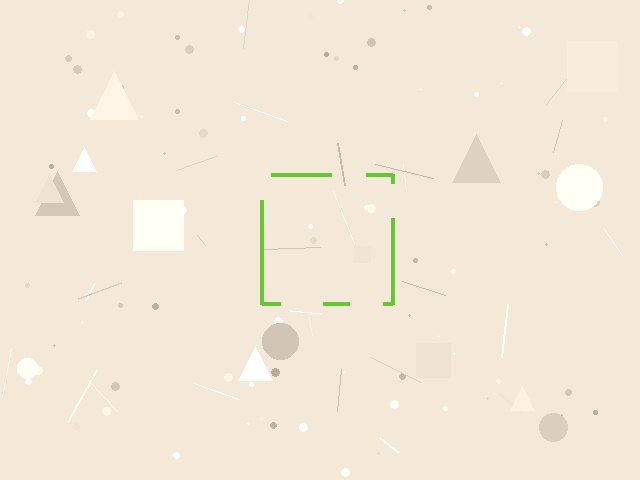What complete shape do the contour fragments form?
The contour fragments form a square.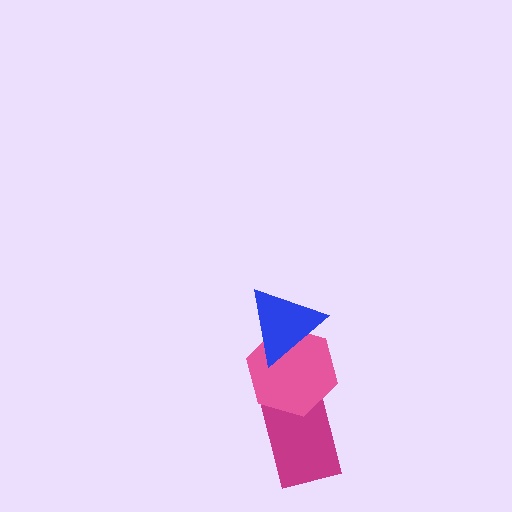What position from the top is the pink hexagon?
The pink hexagon is 2nd from the top.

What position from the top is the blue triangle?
The blue triangle is 1st from the top.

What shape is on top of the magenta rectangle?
The pink hexagon is on top of the magenta rectangle.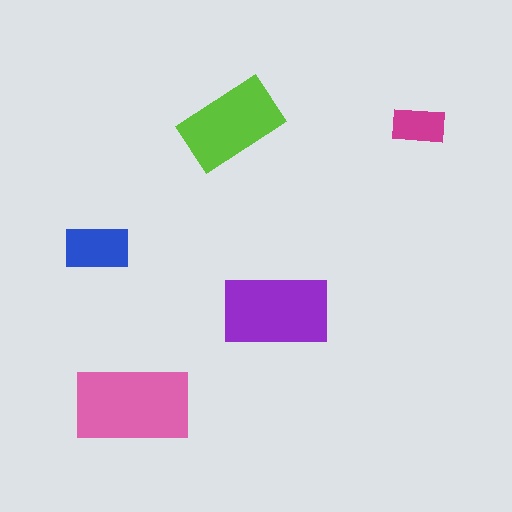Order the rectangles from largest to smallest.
the pink one, the purple one, the lime one, the blue one, the magenta one.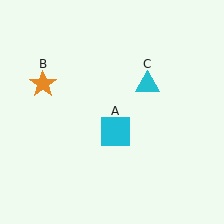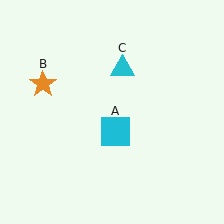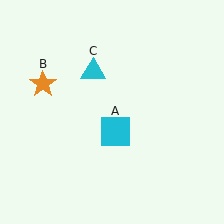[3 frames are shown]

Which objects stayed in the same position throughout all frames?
Cyan square (object A) and orange star (object B) remained stationary.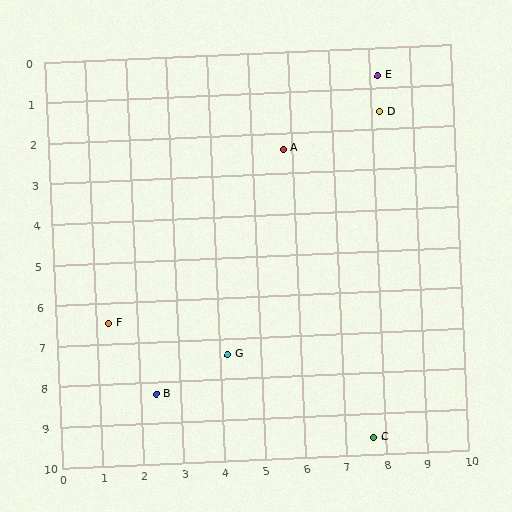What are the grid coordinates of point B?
Point B is at approximately (2.4, 8.3).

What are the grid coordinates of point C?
Point C is at approximately (7.7, 9.6).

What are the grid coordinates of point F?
Point F is at approximately (1.3, 6.5).